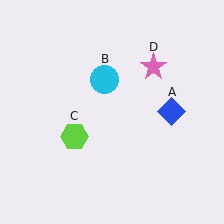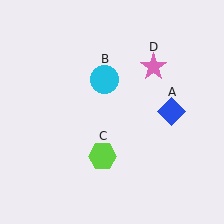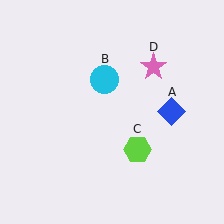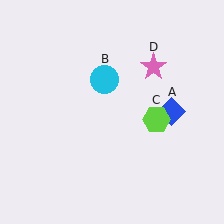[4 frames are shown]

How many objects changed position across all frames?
1 object changed position: lime hexagon (object C).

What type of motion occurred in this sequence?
The lime hexagon (object C) rotated counterclockwise around the center of the scene.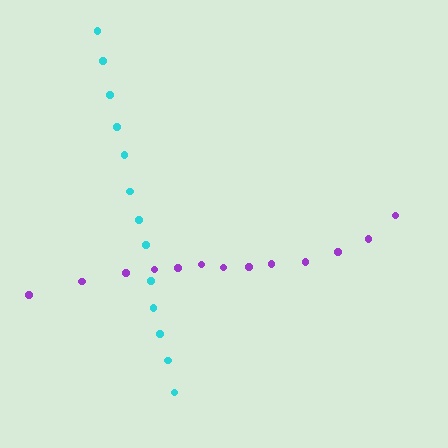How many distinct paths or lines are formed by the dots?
There are 2 distinct paths.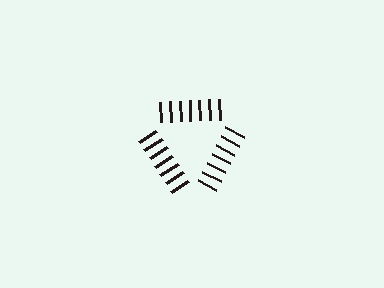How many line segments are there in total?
21 — 7 along each of the 3 edges.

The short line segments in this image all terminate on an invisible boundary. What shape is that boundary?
An illusory triangle — the line segments terminate on its edges but no continuous stroke is drawn.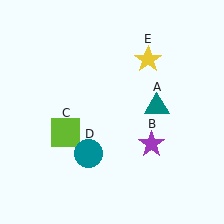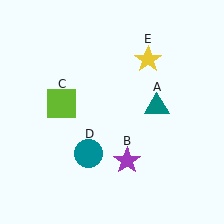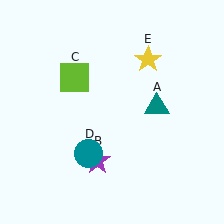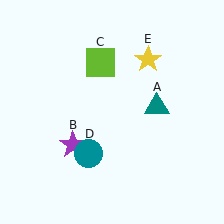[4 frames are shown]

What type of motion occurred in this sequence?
The purple star (object B), lime square (object C) rotated clockwise around the center of the scene.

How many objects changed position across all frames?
2 objects changed position: purple star (object B), lime square (object C).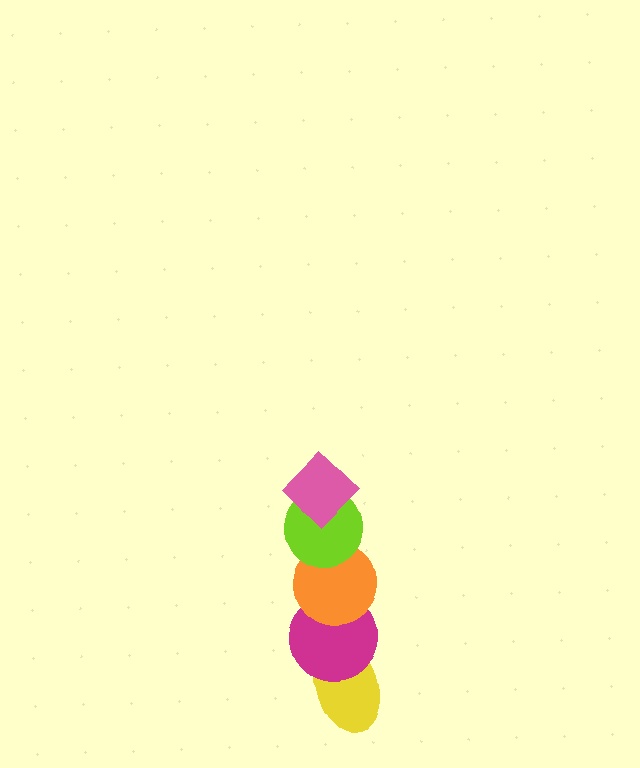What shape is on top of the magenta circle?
The orange circle is on top of the magenta circle.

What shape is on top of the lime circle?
The pink diamond is on top of the lime circle.